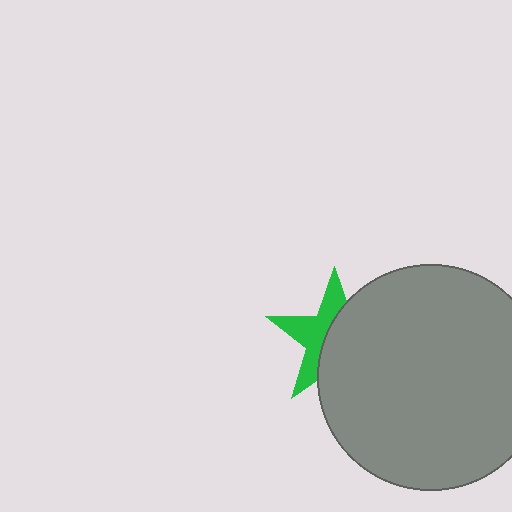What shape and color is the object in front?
The object in front is a gray circle.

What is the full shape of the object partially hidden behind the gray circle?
The partially hidden object is a green star.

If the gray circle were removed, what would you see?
You would see the complete green star.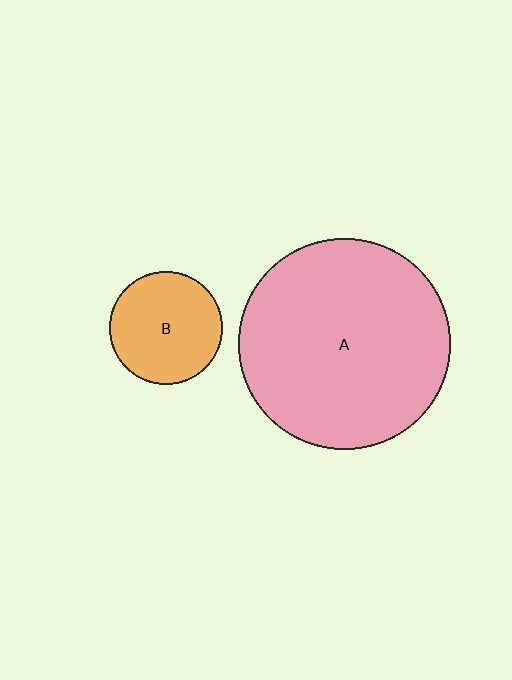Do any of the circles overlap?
No, none of the circles overlap.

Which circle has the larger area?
Circle A (pink).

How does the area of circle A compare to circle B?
Approximately 3.5 times.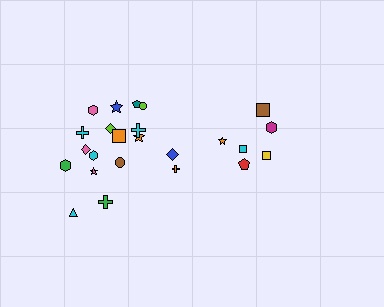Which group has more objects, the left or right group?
The left group.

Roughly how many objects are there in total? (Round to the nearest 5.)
Roughly 25 objects in total.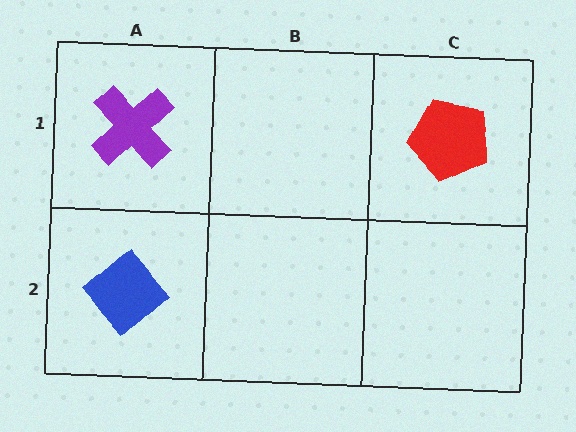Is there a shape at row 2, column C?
No, that cell is empty.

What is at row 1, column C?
A red pentagon.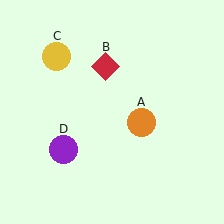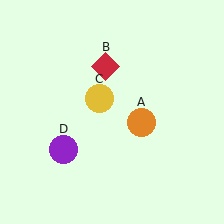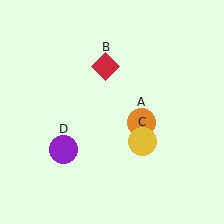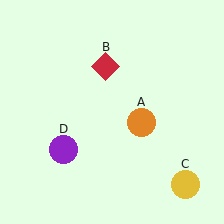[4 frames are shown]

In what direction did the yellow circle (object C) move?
The yellow circle (object C) moved down and to the right.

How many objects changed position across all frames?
1 object changed position: yellow circle (object C).